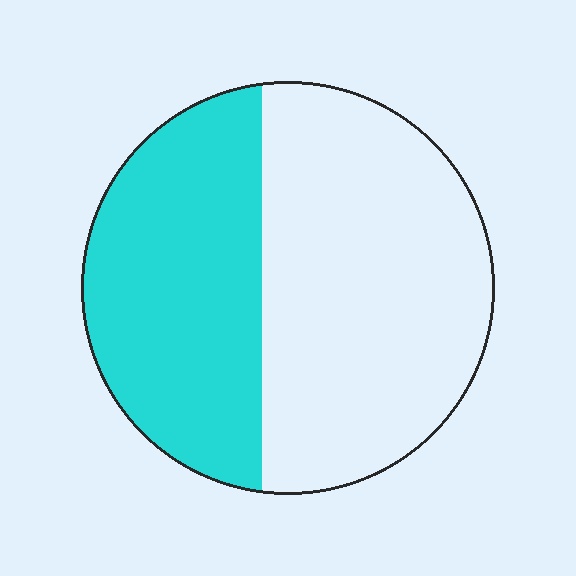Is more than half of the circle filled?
No.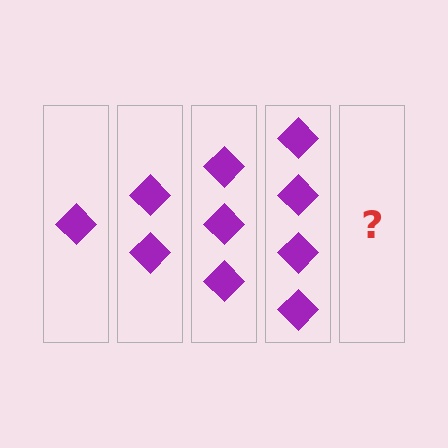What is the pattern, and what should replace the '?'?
The pattern is that each step adds one more diamond. The '?' should be 5 diamonds.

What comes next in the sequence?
The next element should be 5 diamonds.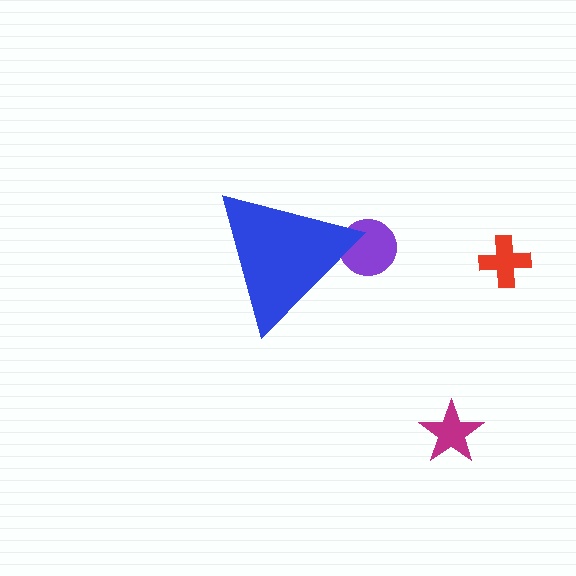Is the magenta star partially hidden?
No, the magenta star is fully visible.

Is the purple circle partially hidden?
Yes, the purple circle is partially hidden behind the blue triangle.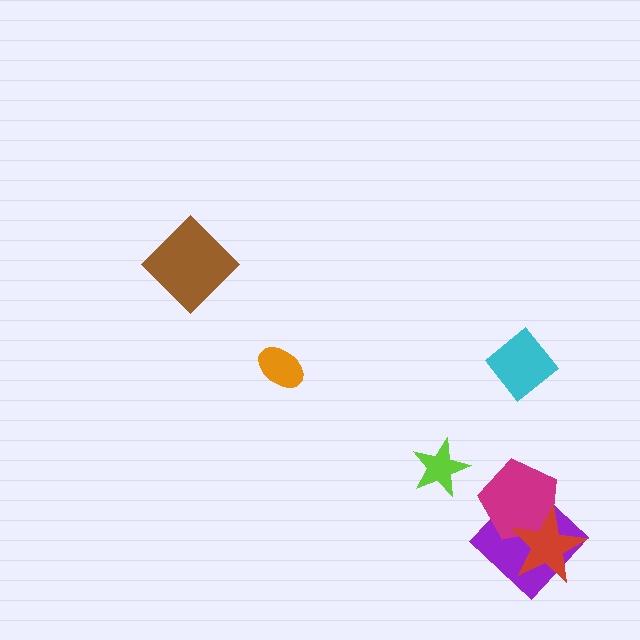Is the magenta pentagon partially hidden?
Yes, it is partially covered by another shape.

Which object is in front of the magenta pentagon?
The red star is in front of the magenta pentagon.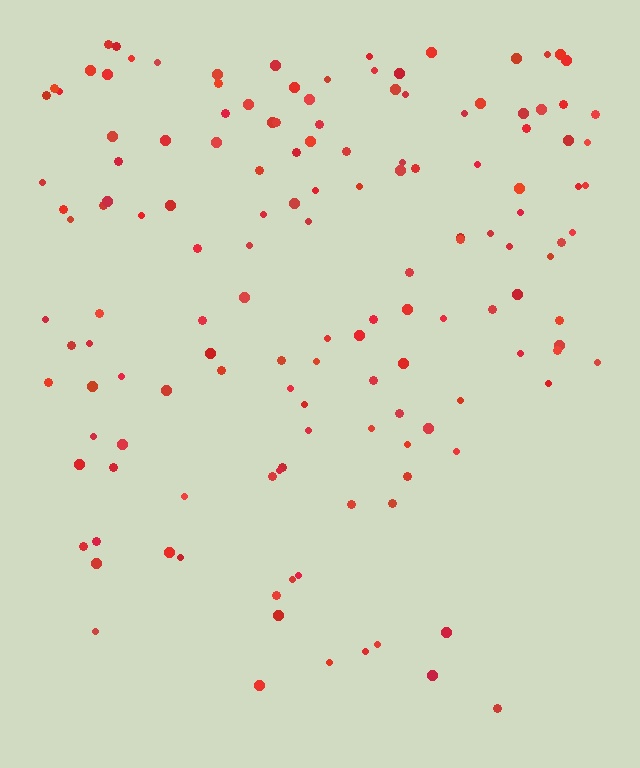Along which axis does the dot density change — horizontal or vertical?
Vertical.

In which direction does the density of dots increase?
From bottom to top, with the top side densest.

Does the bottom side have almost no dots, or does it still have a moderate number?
Still a moderate number, just noticeably fewer than the top.